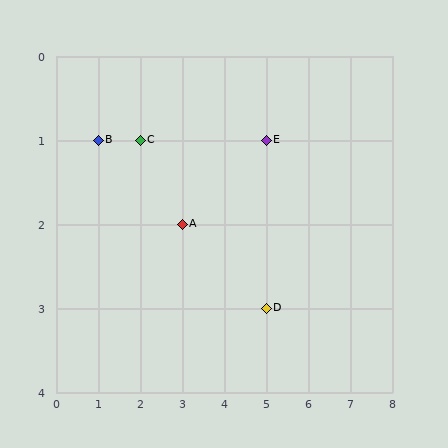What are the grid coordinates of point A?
Point A is at grid coordinates (3, 2).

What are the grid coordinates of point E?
Point E is at grid coordinates (5, 1).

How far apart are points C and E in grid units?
Points C and E are 3 columns apart.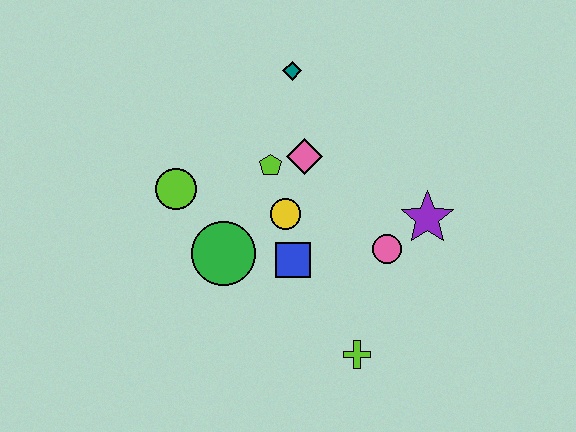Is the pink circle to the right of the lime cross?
Yes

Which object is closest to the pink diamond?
The lime pentagon is closest to the pink diamond.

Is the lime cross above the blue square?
No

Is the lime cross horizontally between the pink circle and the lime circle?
Yes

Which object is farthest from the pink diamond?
The lime cross is farthest from the pink diamond.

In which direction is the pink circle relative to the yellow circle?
The pink circle is to the right of the yellow circle.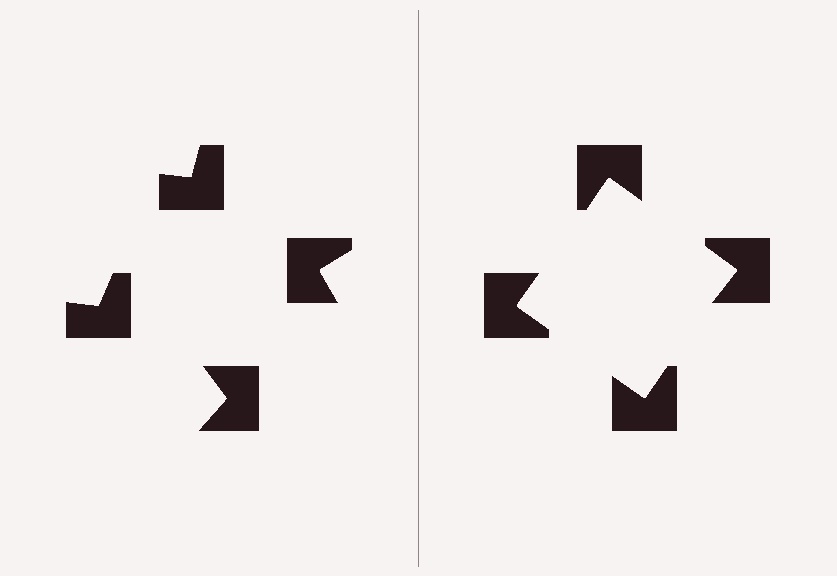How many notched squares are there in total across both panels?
8 — 4 on each side.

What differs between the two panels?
The notched squares are positioned identically on both sides; only the wedge orientations differ. On the right they align to a square; on the left they are misaligned.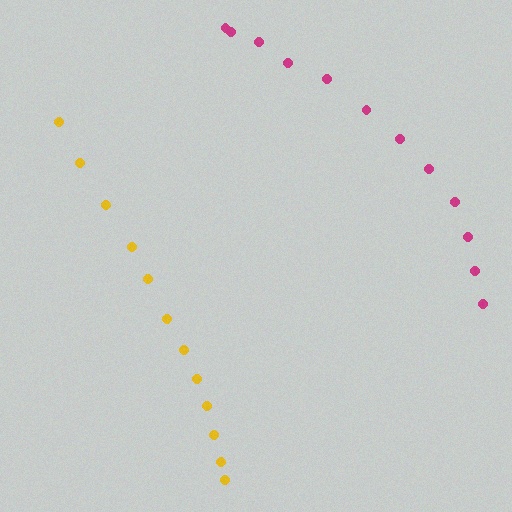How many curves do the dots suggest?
There are 2 distinct paths.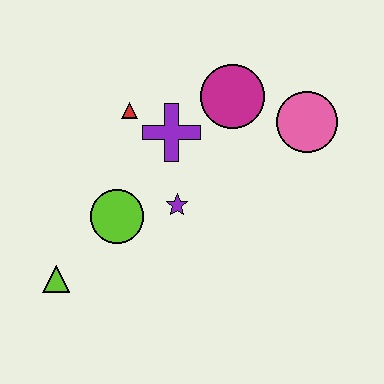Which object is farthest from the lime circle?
The pink circle is farthest from the lime circle.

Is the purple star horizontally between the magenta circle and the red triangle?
Yes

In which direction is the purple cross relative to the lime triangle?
The purple cross is above the lime triangle.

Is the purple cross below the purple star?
No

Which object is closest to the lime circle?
The purple star is closest to the lime circle.